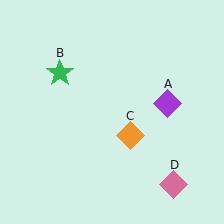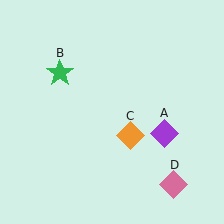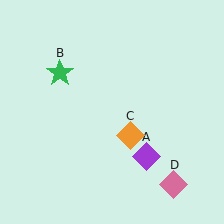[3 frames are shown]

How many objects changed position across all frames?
1 object changed position: purple diamond (object A).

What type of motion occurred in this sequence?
The purple diamond (object A) rotated clockwise around the center of the scene.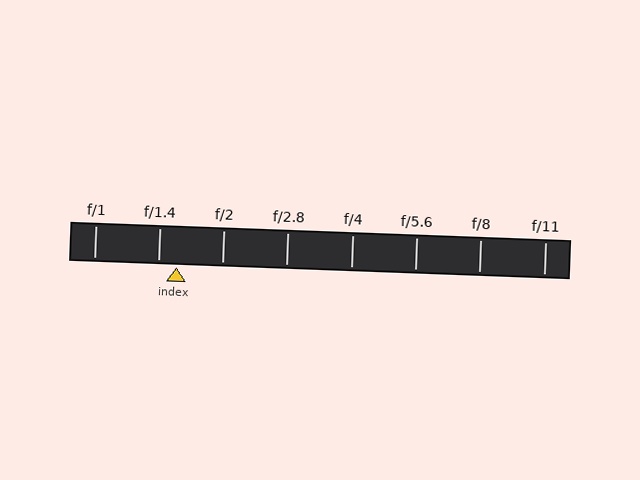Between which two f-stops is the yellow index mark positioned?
The index mark is between f/1.4 and f/2.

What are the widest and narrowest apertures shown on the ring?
The widest aperture shown is f/1 and the narrowest is f/11.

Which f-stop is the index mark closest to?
The index mark is closest to f/1.4.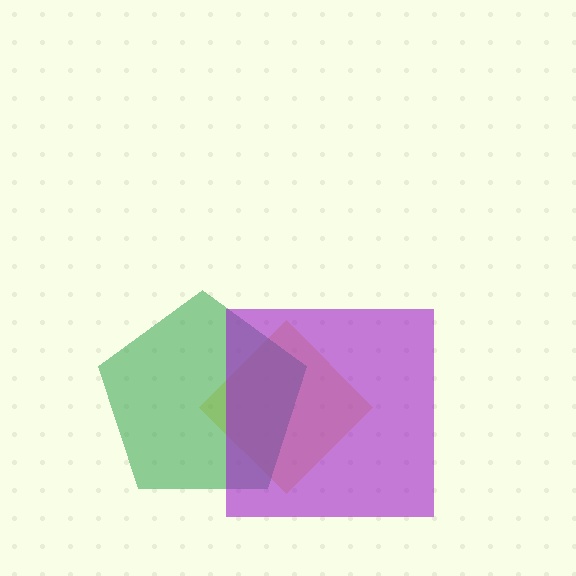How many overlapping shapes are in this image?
There are 3 overlapping shapes in the image.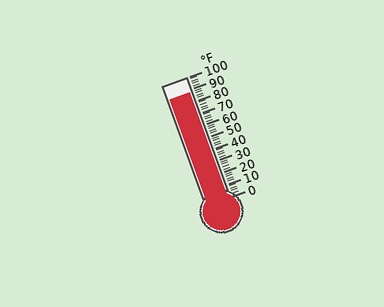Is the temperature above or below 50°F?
The temperature is above 50°F.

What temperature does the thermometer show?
The thermometer shows approximately 88°F.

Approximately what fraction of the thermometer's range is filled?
The thermometer is filled to approximately 90% of its range.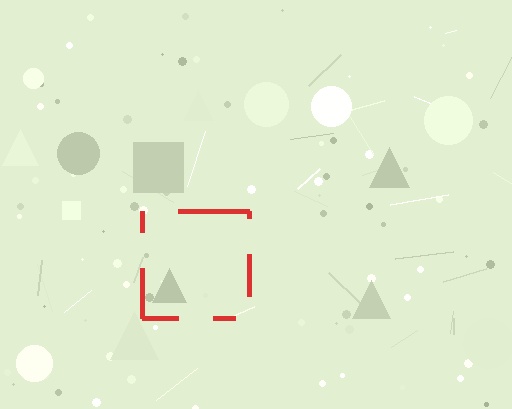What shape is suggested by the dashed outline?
The dashed outline suggests a square.